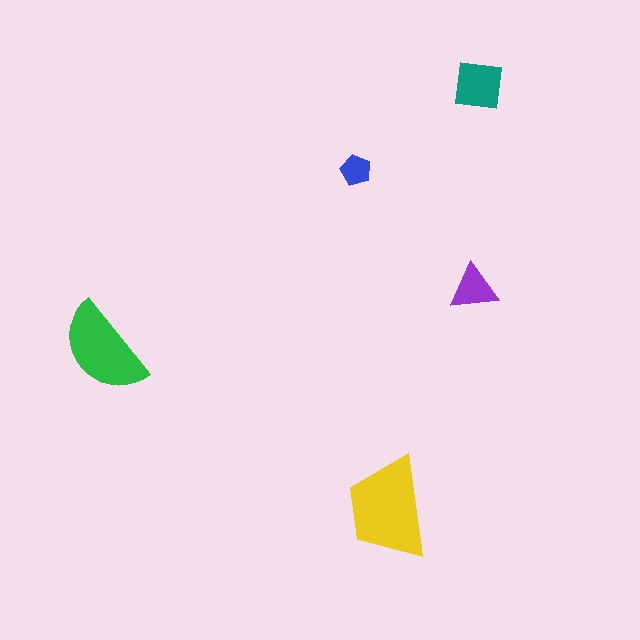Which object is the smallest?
The blue pentagon.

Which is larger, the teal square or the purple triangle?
The teal square.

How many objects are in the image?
There are 5 objects in the image.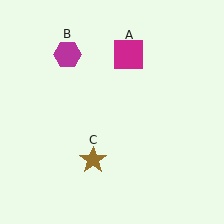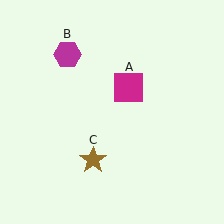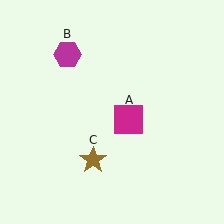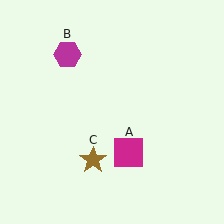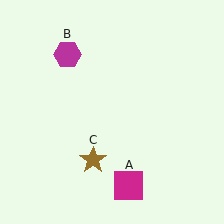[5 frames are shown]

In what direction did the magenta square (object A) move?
The magenta square (object A) moved down.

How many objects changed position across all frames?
1 object changed position: magenta square (object A).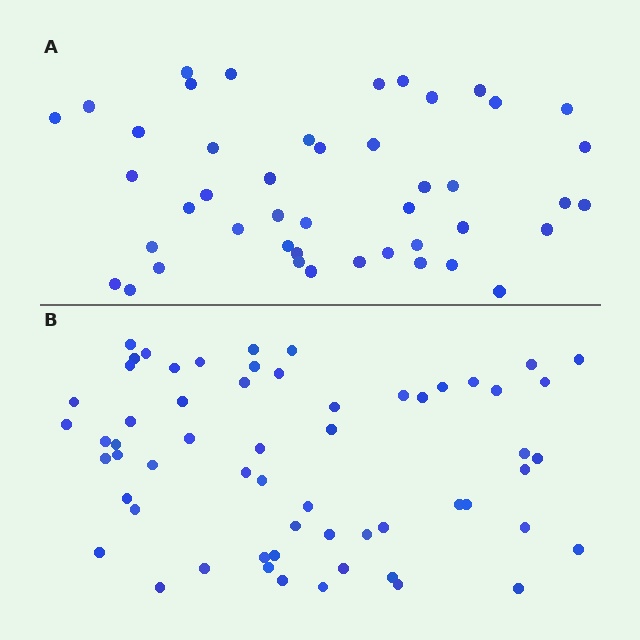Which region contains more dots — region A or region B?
Region B (the bottom region) has more dots.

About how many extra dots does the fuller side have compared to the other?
Region B has approximately 15 more dots than region A.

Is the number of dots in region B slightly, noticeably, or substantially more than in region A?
Region B has noticeably more, but not dramatically so. The ratio is roughly 1.3 to 1.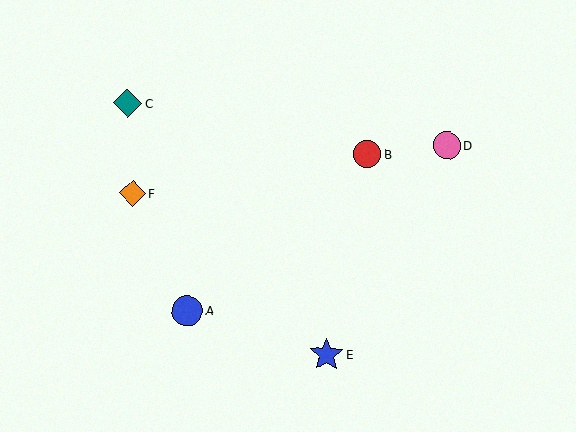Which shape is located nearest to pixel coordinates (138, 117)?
The teal diamond (labeled C) at (127, 103) is nearest to that location.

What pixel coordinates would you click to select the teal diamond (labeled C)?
Click at (127, 103) to select the teal diamond C.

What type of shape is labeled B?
Shape B is a red circle.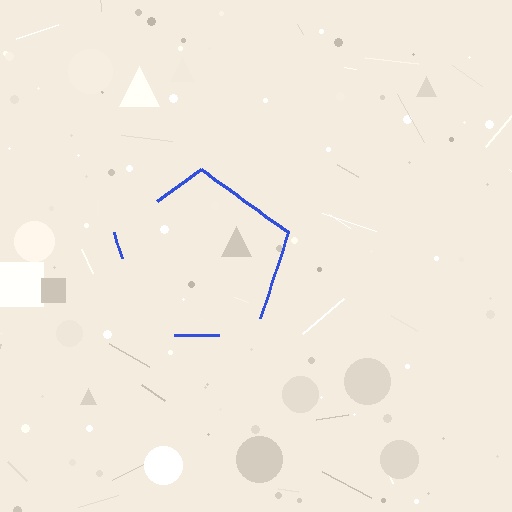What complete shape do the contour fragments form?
The contour fragments form a pentagon.